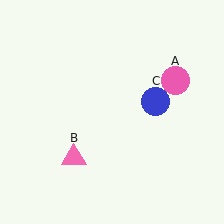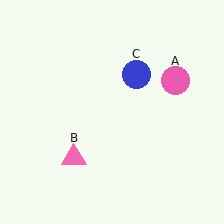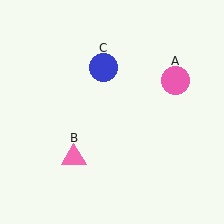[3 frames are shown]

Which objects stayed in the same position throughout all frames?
Pink circle (object A) and pink triangle (object B) remained stationary.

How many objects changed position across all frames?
1 object changed position: blue circle (object C).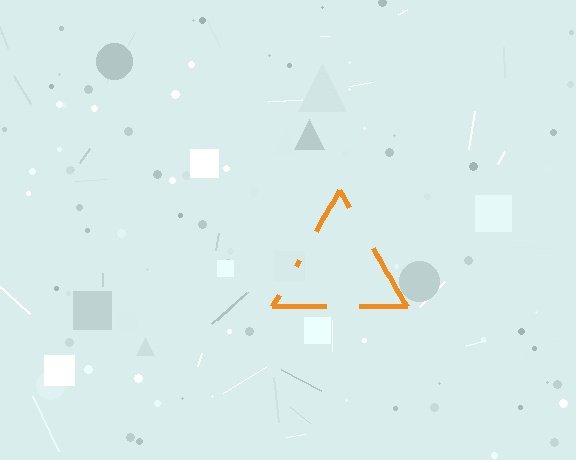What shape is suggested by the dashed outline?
The dashed outline suggests a triangle.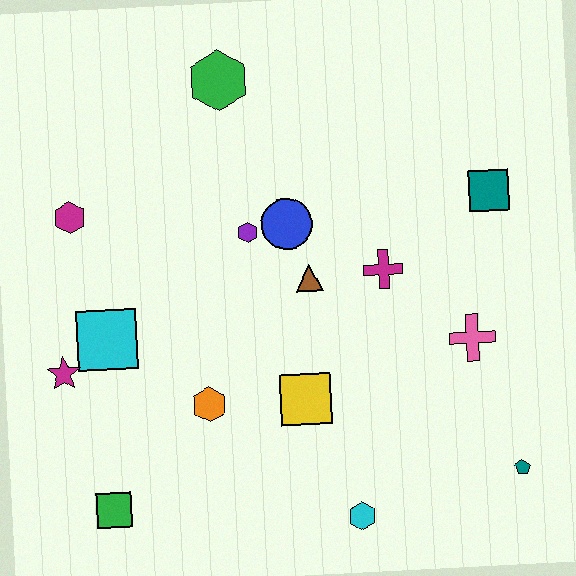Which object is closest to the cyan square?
The magenta star is closest to the cyan square.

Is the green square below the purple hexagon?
Yes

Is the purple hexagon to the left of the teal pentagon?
Yes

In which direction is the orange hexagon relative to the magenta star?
The orange hexagon is to the right of the magenta star.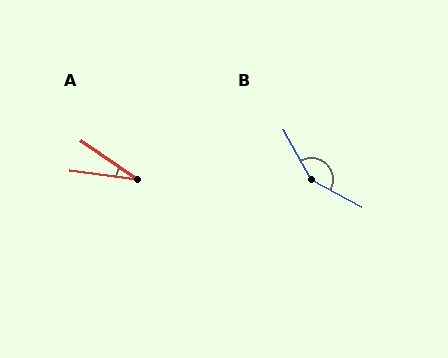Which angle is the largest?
B, at approximately 148 degrees.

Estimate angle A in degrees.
Approximately 28 degrees.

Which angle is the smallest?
A, at approximately 28 degrees.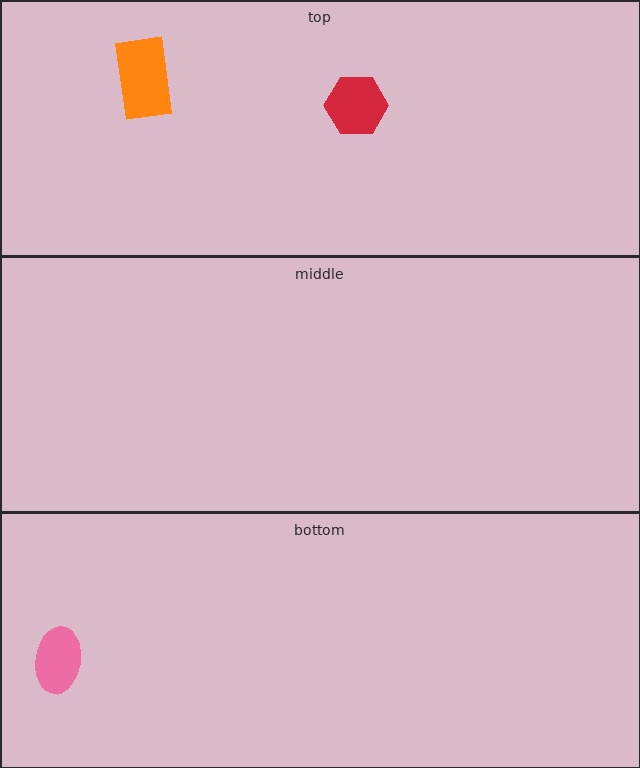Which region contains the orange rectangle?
The top region.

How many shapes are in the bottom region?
1.